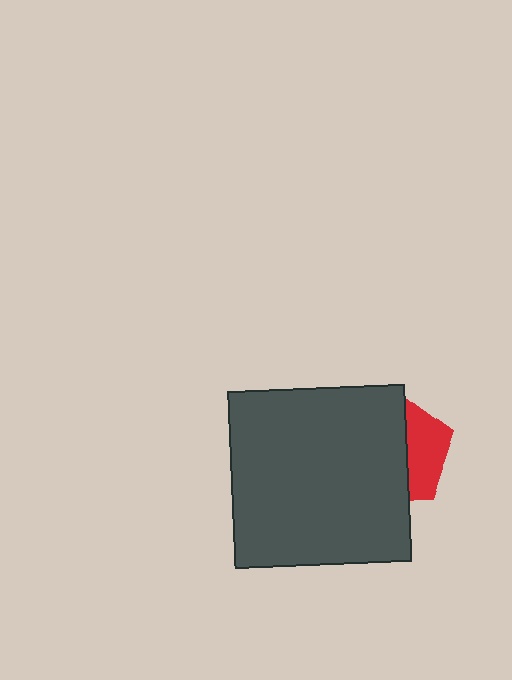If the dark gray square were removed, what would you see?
You would see the complete red pentagon.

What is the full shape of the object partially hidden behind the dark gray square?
The partially hidden object is a red pentagon.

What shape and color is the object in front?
The object in front is a dark gray square.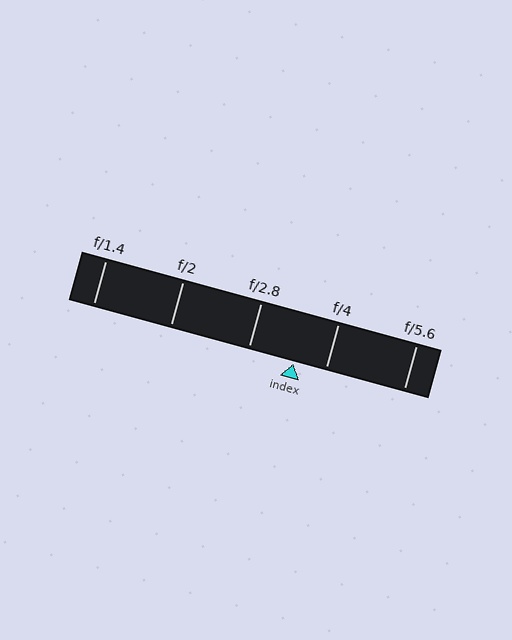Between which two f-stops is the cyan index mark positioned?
The index mark is between f/2.8 and f/4.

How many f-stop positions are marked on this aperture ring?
There are 5 f-stop positions marked.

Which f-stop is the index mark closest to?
The index mark is closest to f/4.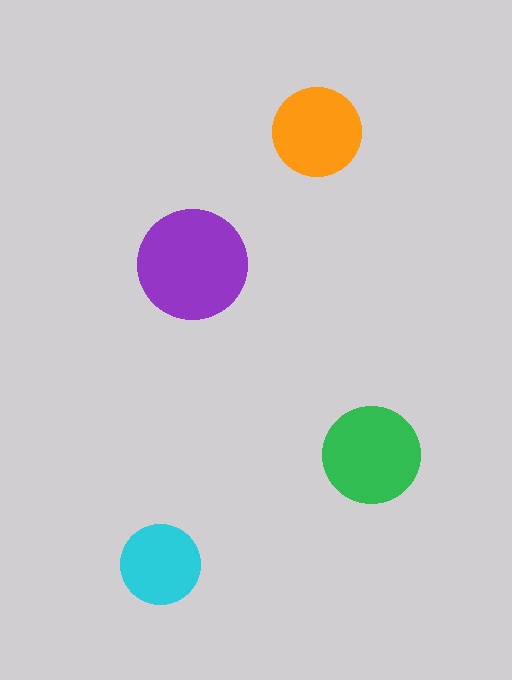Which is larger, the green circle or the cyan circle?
The green one.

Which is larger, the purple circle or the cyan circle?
The purple one.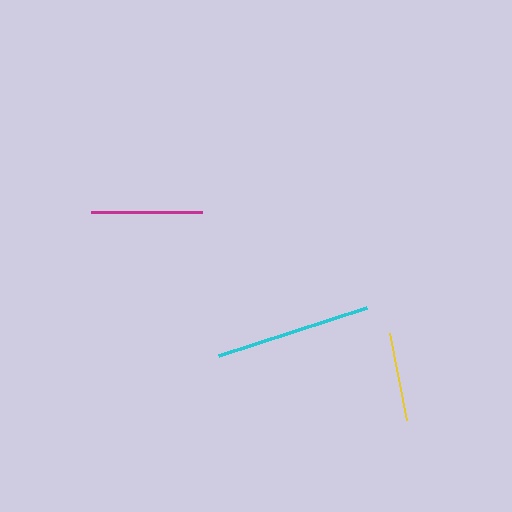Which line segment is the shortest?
The yellow line is the shortest at approximately 89 pixels.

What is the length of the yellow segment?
The yellow segment is approximately 89 pixels long.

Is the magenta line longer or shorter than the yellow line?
The magenta line is longer than the yellow line.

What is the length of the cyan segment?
The cyan segment is approximately 155 pixels long.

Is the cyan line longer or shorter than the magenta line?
The cyan line is longer than the magenta line.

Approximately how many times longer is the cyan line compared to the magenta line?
The cyan line is approximately 1.4 times the length of the magenta line.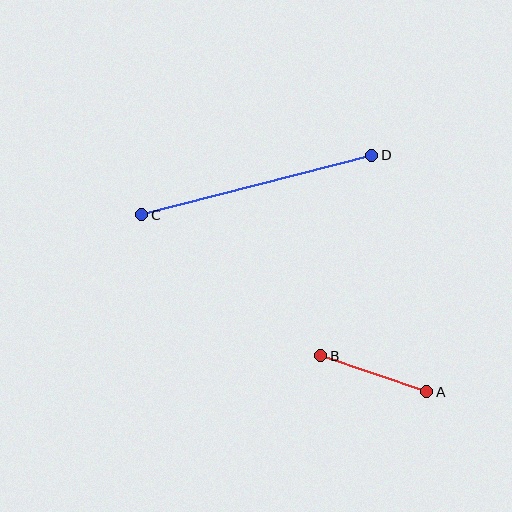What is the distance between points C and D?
The distance is approximately 238 pixels.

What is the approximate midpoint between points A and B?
The midpoint is at approximately (374, 374) pixels.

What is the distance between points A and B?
The distance is approximately 112 pixels.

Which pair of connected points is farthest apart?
Points C and D are farthest apart.